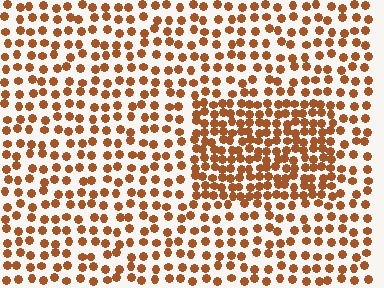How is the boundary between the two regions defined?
The boundary is defined by a change in element density (approximately 1.9x ratio). All elements are the same color, size, and shape.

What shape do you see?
I see a rectangle.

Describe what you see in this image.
The image contains small brown elements arranged at two different densities. A rectangle-shaped region is visible where the elements are more densely packed than the surrounding area.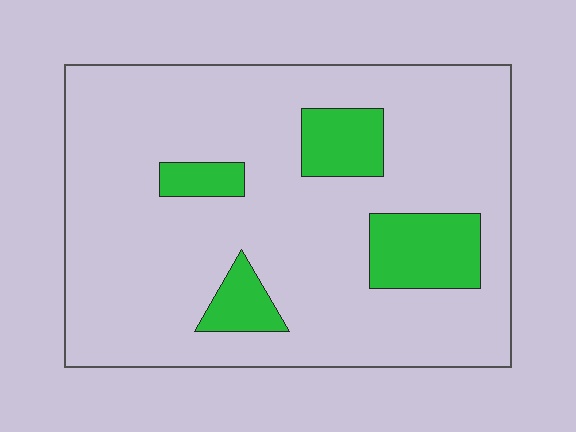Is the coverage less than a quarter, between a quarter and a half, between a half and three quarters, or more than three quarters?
Less than a quarter.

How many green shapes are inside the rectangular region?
4.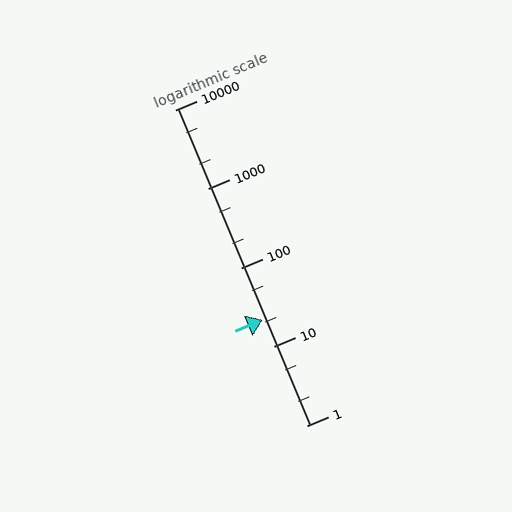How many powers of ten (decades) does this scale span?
The scale spans 4 decades, from 1 to 10000.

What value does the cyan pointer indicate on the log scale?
The pointer indicates approximately 22.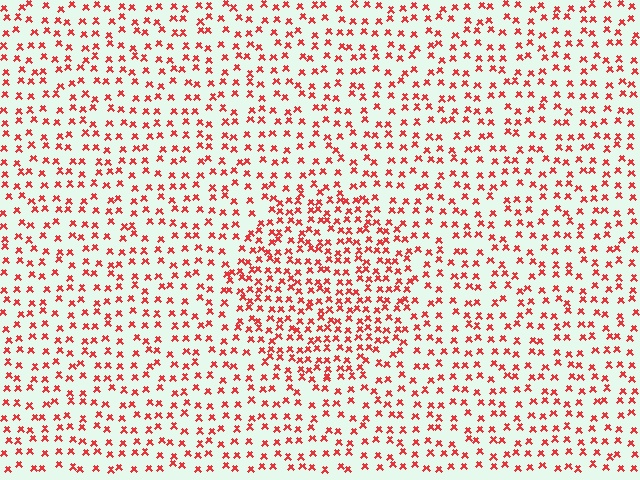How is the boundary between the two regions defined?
The boundary is defined by a change in element density (approximately 1.7x ratio). All elements are the same color, size, and shape.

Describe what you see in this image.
The image contains small red elements arranged at two different densities. A circle-shaped region is visible where the elements are more densely packed than the surrounding area.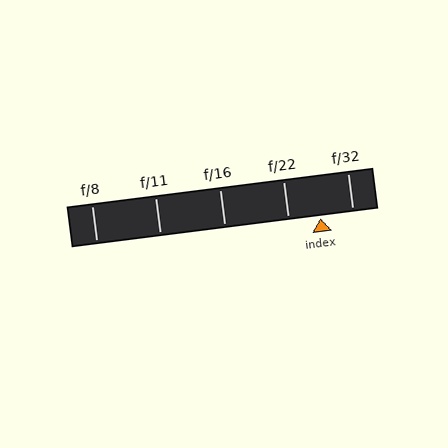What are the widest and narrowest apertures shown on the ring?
The widest aperture shown is f/8 and the narrowest is f/32.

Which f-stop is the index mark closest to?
The index mark is closest to f/22.